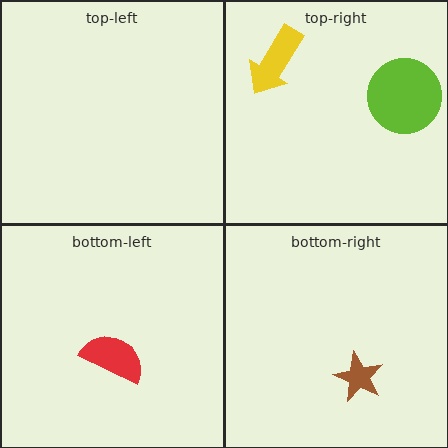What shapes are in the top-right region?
The yellow arrow, the lime circle.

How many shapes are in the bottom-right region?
1.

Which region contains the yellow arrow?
The top-right region.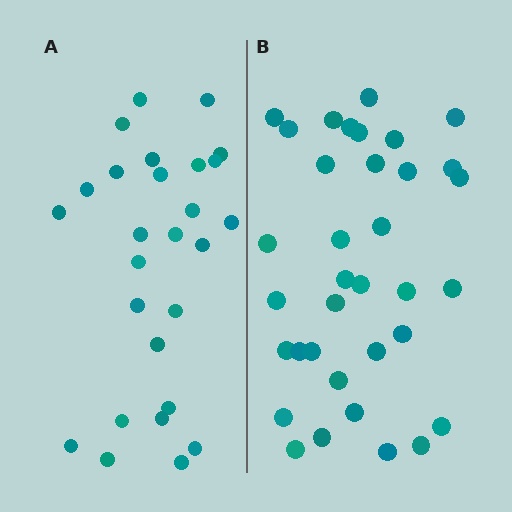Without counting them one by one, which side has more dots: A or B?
Region B (the right region) has more dots.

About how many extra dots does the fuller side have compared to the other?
Region B has roughly 8 or so more dots than region A.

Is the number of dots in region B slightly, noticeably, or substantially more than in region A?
Region B has noticeably more, but not dramatically so. The ratio is roughly 1.3 to 1.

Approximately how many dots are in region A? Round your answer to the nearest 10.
About 30 dots. (The exact count is 27, which rounds to 30.)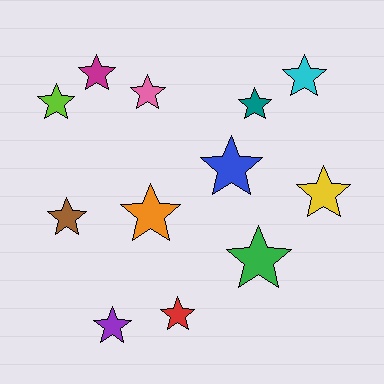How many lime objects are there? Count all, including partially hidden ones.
There is 1 lime object.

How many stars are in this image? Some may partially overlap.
There are 12 stars.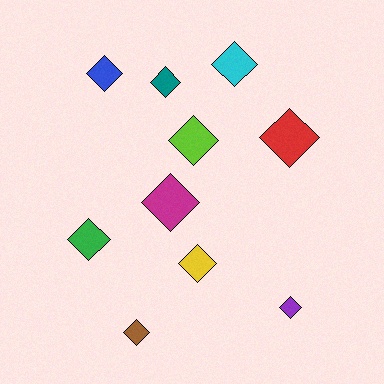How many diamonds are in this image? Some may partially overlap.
There are 10 diamonds.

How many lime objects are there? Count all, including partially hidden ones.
There is 1 lime object.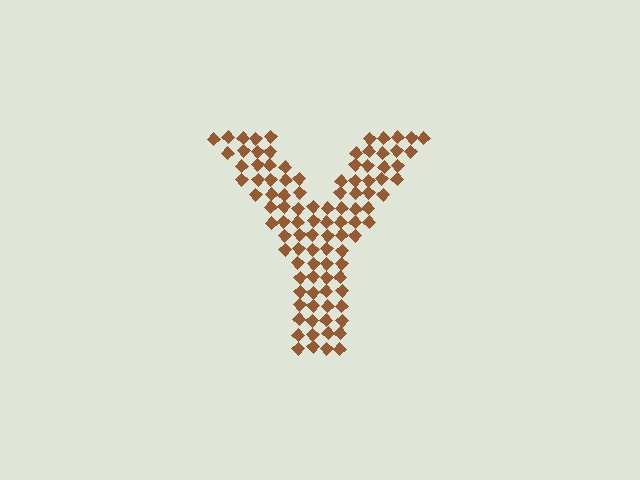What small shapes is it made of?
It is made of small diamonds.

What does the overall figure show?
The overall figure shows the letter Y.